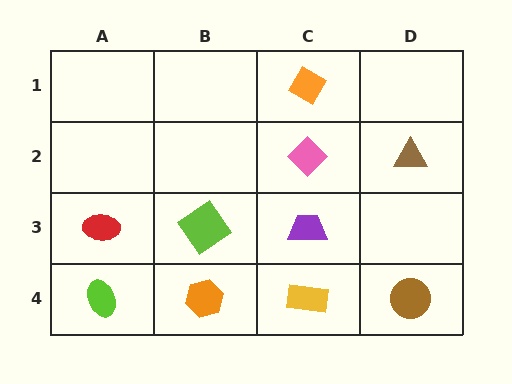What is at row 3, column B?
A lime diamond.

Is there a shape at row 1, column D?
No, that cell is empty.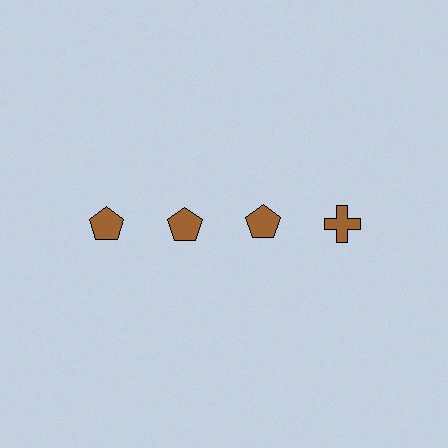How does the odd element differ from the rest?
It has a different shape: cross instead of pentagon.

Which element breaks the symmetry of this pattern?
The brown cross in the top row, second from right column breaks the symmetry. All other shapes are brown pentagons.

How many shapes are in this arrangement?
There are 4 shapes arranged in a grid pattern.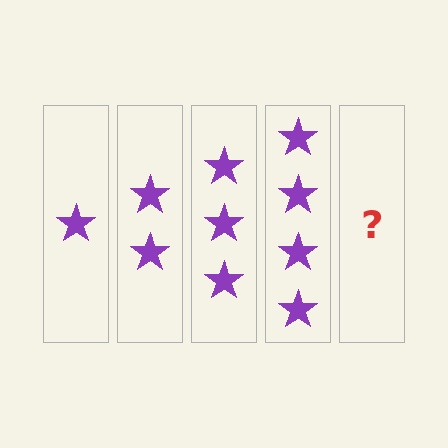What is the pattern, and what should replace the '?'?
The pattern is that each step adds one more star. The '?' should be 5 stars.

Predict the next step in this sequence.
The next step is 5 stars.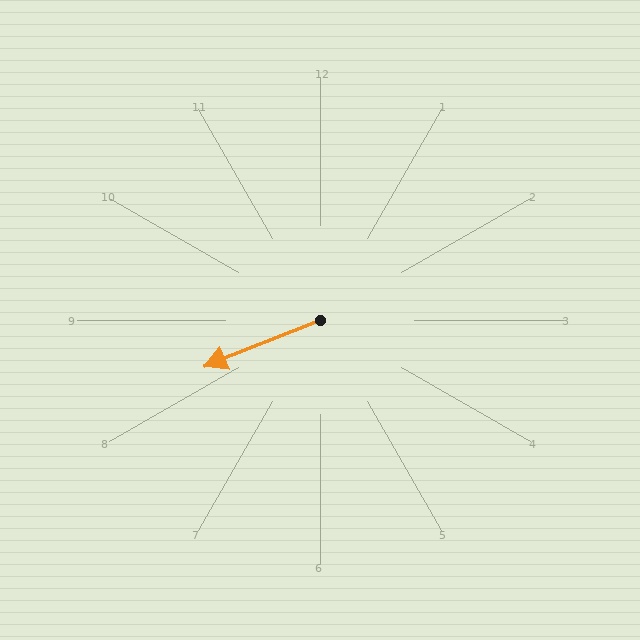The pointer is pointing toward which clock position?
Roughly 8 o'clock.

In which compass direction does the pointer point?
West.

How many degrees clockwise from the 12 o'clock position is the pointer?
Approximately 248 degrees.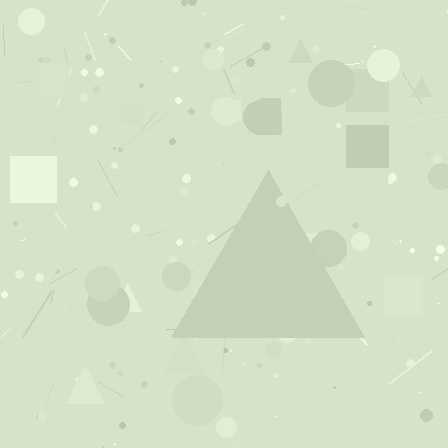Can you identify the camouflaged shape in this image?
The camouflaged shape is a triangle.